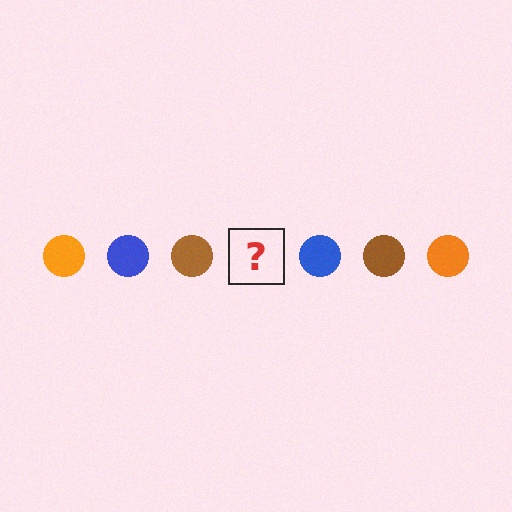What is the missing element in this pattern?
The missing element is an orange circle.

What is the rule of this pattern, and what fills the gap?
The rule is that the pattern cycles through orange, blue, brown circles. The gap should be filled with an orange circle.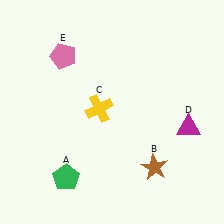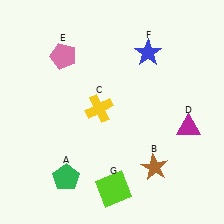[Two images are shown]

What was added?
A blue star (F), a lime square (G) were added in Image 2.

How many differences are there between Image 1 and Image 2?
There are 2 differences between the two images.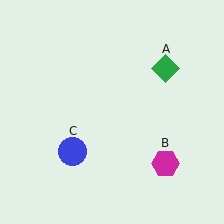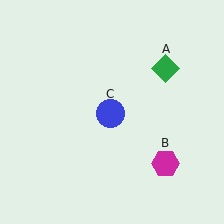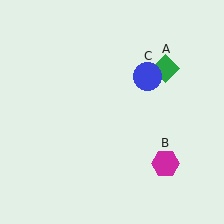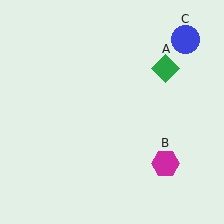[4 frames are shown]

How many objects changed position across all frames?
1 object changed position: blue circle (object C).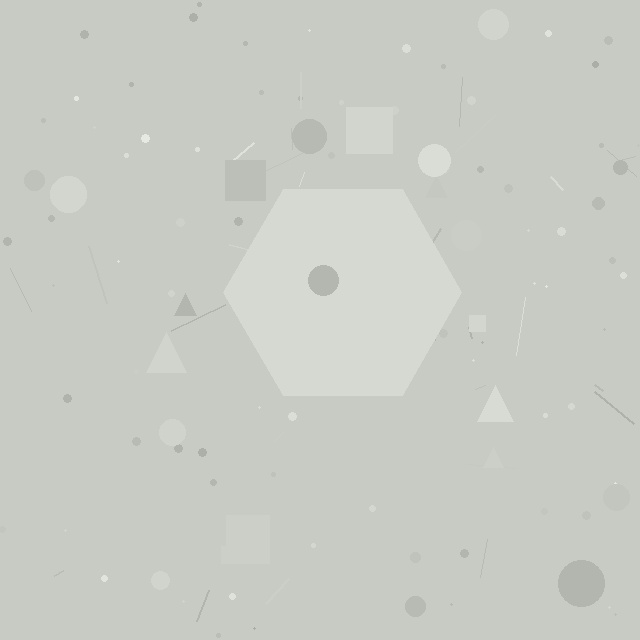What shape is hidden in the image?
A hexagon is hidden in the image.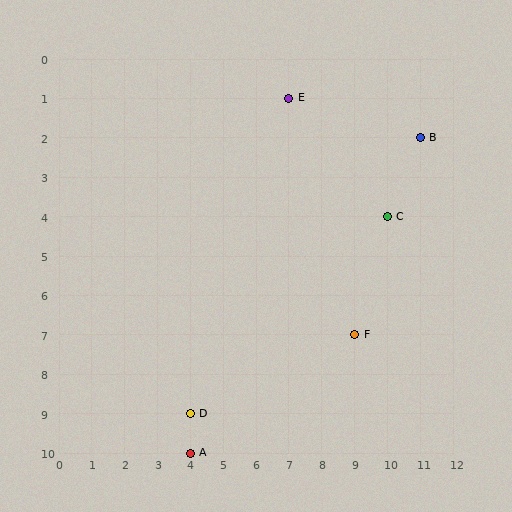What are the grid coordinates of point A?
Point A is at grid coordinates (4, 10).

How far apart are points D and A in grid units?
Points D and A are 1 row apart.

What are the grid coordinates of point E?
Point E is at grid coordinates (7, 1).